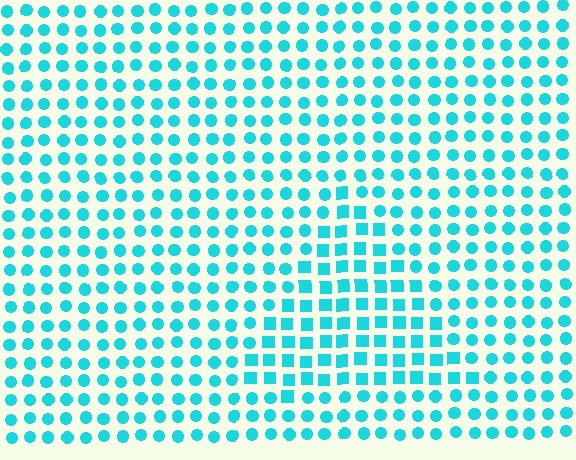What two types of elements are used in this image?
The image uses squares inside the triangle region and circles outside it.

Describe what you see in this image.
The image is filled with small cyan elements arranged in a uniform grid. A triangle-shaped region contains squares, while the surrounding area contains circles. The boundary is defined purely by the change in element shape.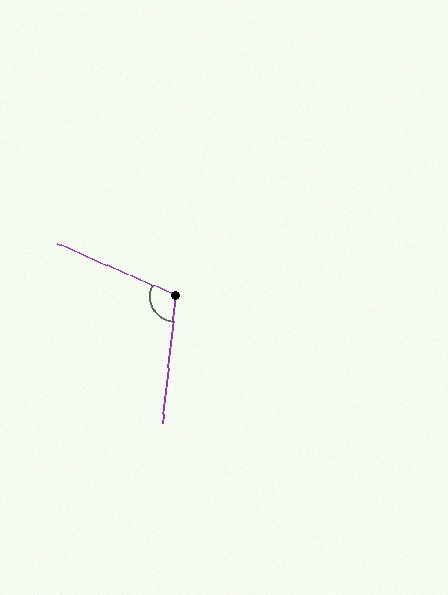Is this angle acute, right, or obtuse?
It is obtuse.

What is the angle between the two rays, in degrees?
Approximately 108 degrees.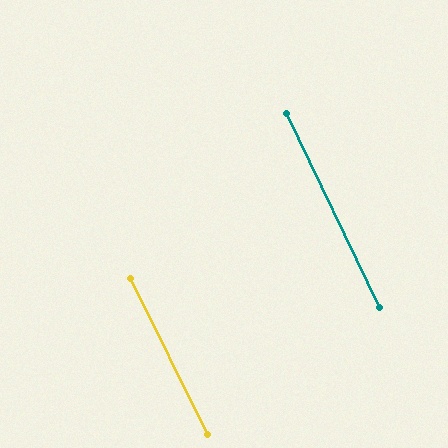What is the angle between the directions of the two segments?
Approximately 1 degree.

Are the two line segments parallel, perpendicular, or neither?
Parallel — their directions differ by only 0.9°.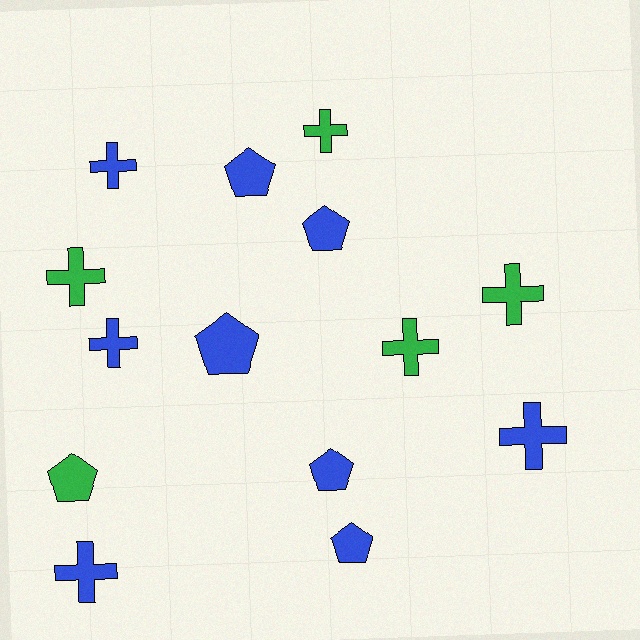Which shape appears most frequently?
Cross, with 8 objects.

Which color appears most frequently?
Blue, with 9 objects.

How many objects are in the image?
There are 14 objects.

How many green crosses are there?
There are 4 green crosses.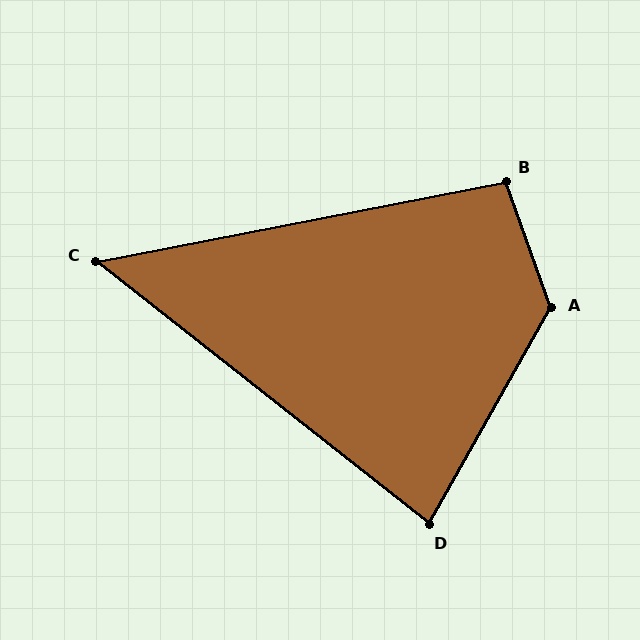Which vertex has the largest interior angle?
A, at approximately 131 degrees.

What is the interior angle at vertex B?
Approximately 99 degrees (obtuse).